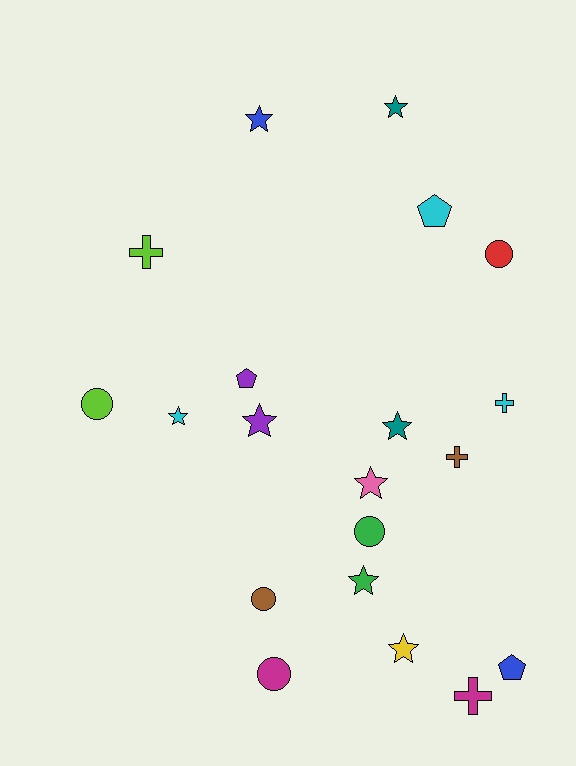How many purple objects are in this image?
There are 2 purple objects.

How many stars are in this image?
There are 8 stars.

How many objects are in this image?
There are 20 objects.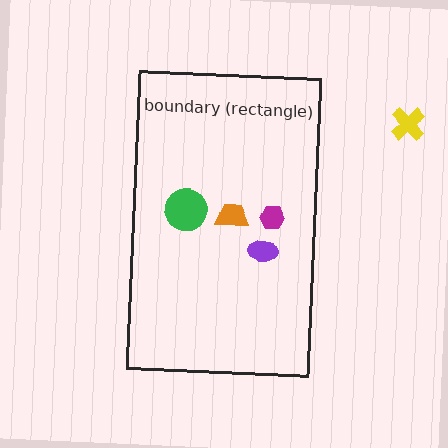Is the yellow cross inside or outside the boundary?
Outside.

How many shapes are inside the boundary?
4 inside, 1 outside.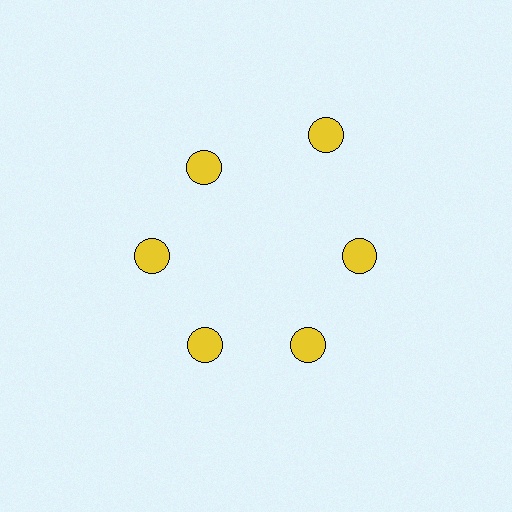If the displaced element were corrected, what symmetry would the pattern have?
It would have 6-fold rotational symmetry — the pattern would map onto itself every 60 degrees.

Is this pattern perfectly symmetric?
No. The 6 yellow circles are arranged in a ring, but one element near the 1 o'clock position is pushed outward from the center, breaking the 6-fold rotational symmetry.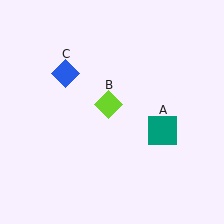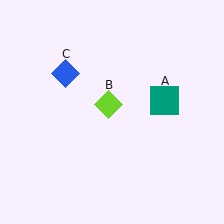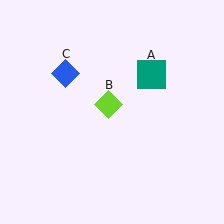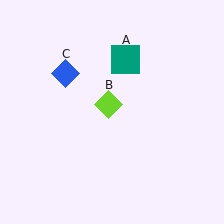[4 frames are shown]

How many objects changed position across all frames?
1 object changed position: teal square (object A).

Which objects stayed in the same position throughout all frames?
Lime diamond (object B) and blue diamond (object C) remained stationary.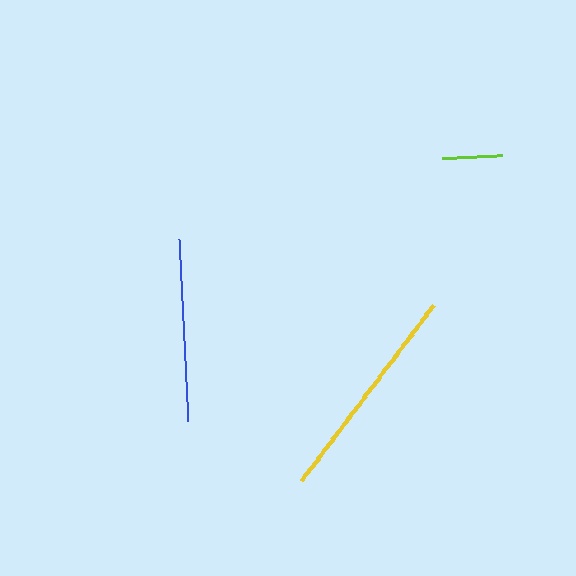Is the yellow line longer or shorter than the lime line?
The yellow line is longer than the lime line.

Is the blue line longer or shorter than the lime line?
The blue line is longer than the lime line.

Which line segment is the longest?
The yellow line is the longest at approximately 220 pixels.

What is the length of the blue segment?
The blue segment is approximately 182 pixels long.